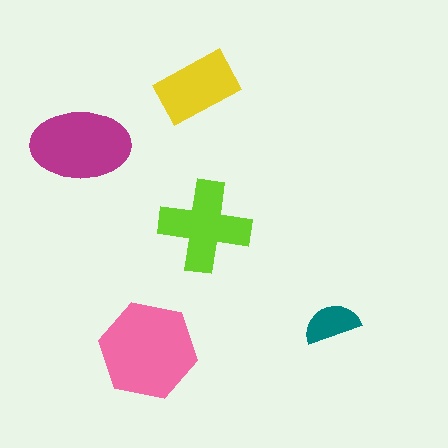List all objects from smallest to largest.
The teal semicircle, the yellow rectangle, the lime cross, the magenta ellipse, the pink hexagon.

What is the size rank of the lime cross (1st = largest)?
3rd.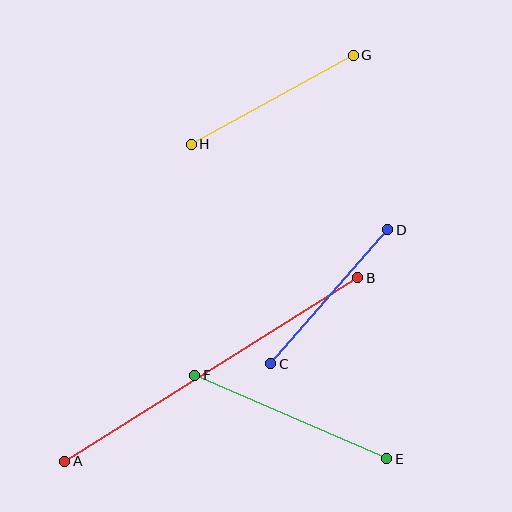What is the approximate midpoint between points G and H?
The midpoint is at approximately (272, 100) pixels.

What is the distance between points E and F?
The distance is approximately 209 pixels.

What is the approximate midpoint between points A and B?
The midpoint is at approximately (211, 369) pixels.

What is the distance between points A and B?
The distance is approximately 346 pixels.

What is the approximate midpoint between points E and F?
The midpoint is at approximately (290, 417) pixels.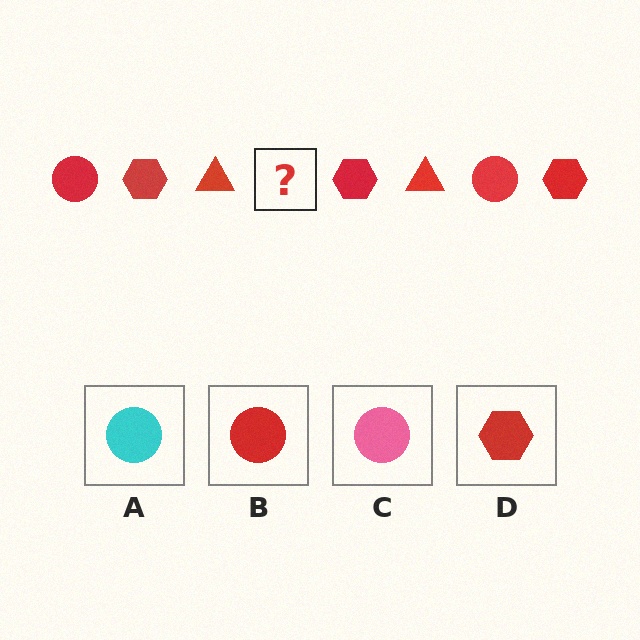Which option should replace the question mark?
Option B.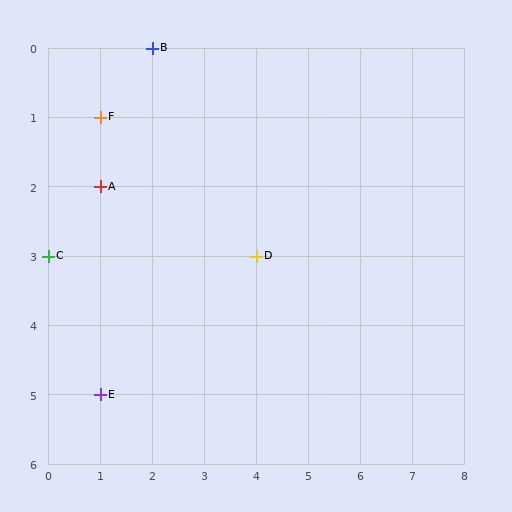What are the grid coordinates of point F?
Point F is at grid coordinates (1, 1).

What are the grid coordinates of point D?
Point D is at grid coordinates (4, 3).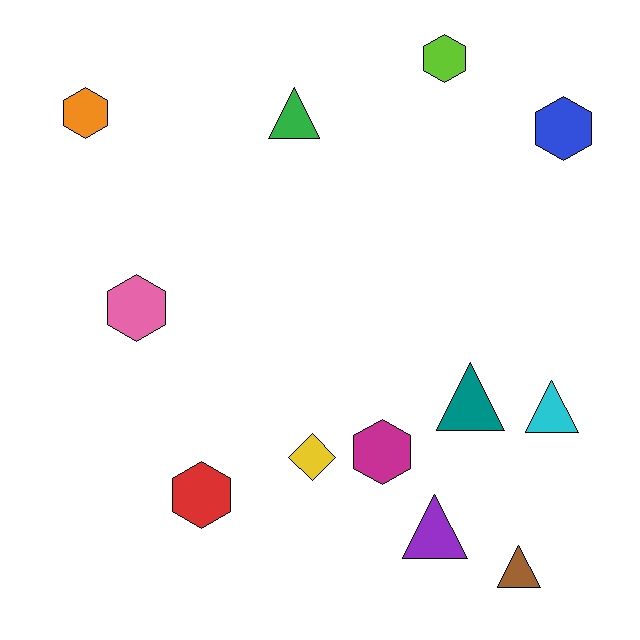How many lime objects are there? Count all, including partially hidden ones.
There is 1 lime object.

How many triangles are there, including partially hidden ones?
There are 5 triangles.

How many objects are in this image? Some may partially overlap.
There are 12 objects.